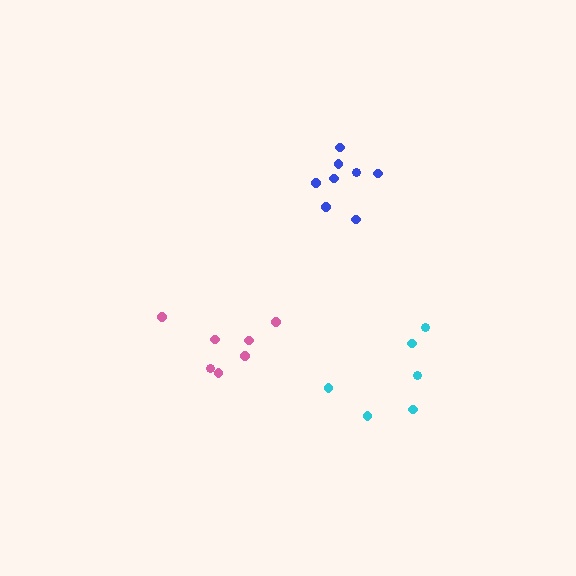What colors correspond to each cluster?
The clusters are colored: blue, pink, cyan.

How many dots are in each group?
Group 1: 8 dots, Group 2: 7 dots, Group 3: 6 dots (21 total).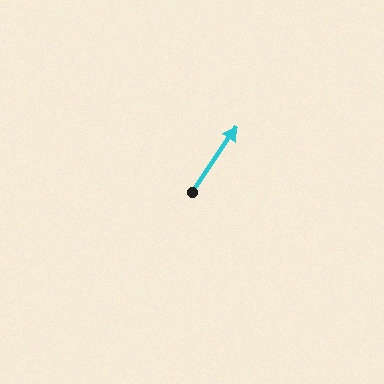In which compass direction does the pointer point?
Northeast.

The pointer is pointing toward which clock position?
Roughly 1 o'clock.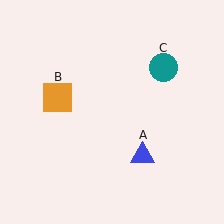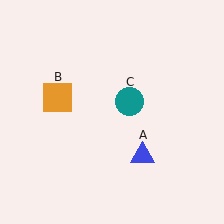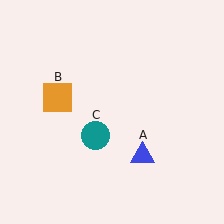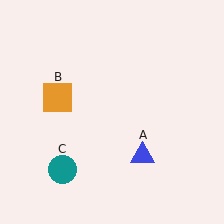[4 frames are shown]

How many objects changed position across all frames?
1 object changed position: teal circle (object C).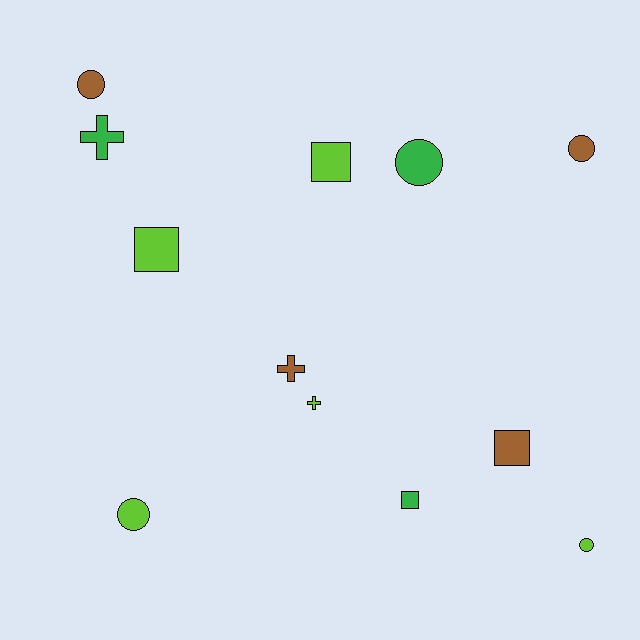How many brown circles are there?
There are 2 brown circles.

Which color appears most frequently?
Lime, with 5 objects.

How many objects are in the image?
There are 12 objects.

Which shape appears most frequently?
Circle, with 5 objects.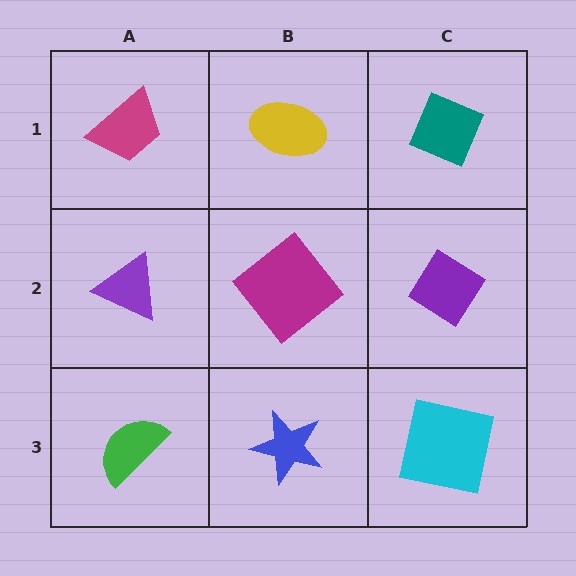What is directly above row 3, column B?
A magenta diamond.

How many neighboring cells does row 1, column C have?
2.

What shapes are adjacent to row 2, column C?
A teal diamond (row 1, column C), a cyan square (row 3, column C), a magenta diamond (row 2, column B).